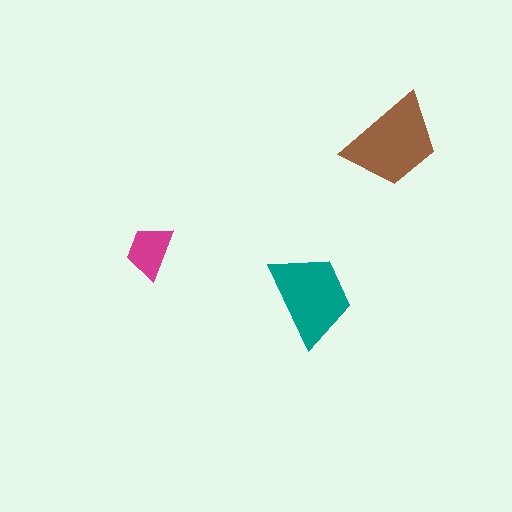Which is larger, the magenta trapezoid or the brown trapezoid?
The brown one.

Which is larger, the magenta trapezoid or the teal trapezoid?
The teal one.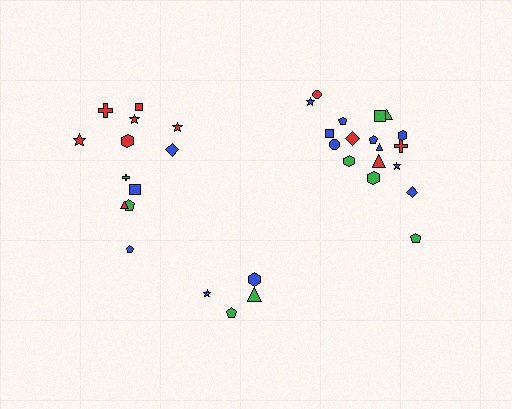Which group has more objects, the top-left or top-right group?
The top-right group.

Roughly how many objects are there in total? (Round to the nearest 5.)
Roughly 35 objects in total.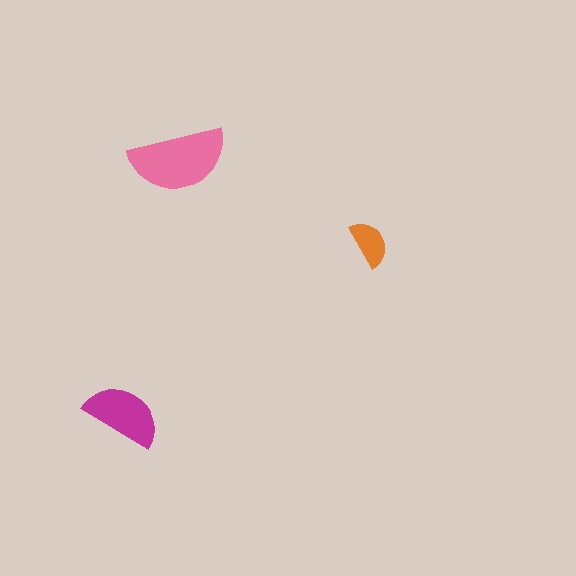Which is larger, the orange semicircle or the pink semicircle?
The pink one.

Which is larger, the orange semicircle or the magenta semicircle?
The magenta one.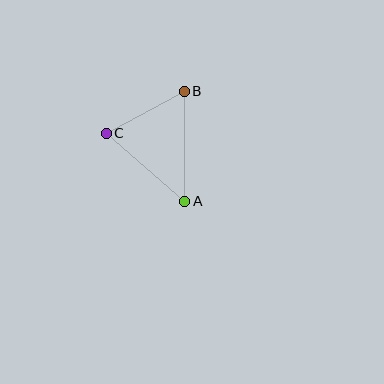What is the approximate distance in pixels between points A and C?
The distance between A and C is approximately 104 pixels.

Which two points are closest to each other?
Points B and C are closest to each other.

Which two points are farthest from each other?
Points A and B are farthest from each other.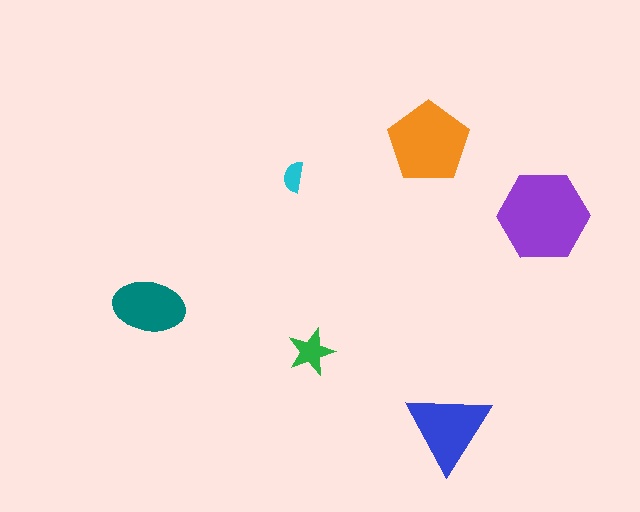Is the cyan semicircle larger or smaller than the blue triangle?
Smaller.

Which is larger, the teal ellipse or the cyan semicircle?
The teal ellipse.